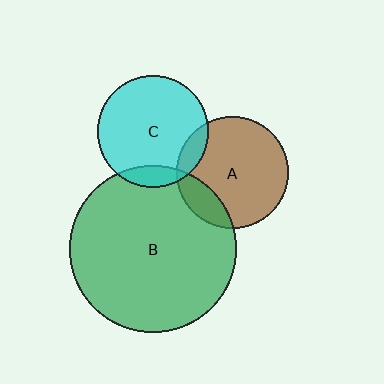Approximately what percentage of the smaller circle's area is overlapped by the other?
Approximately 20%.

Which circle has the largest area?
Circle B (green).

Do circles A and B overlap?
Yes.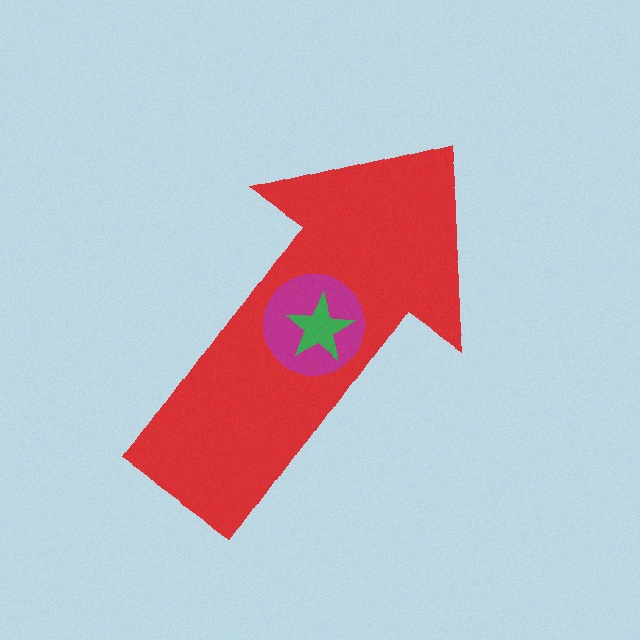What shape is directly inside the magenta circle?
The green star.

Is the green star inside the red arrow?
Yes.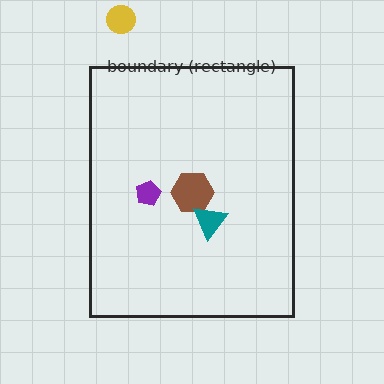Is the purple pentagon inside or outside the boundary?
Inside.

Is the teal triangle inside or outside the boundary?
Inside.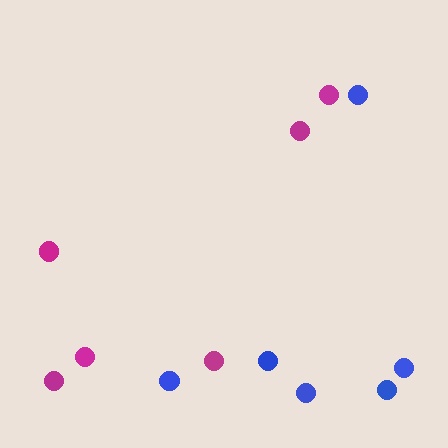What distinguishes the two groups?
There are 2 groups: one group of blue circles (6) and one group of magenta circles (6).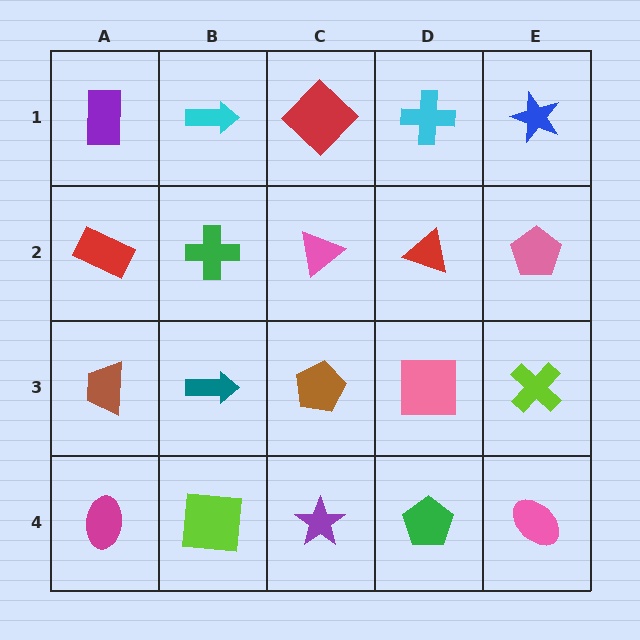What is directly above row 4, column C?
A brown pentagon.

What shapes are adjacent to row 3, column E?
A pink pentagon (row 2, column E), a pink ellipse (row 4, column E), a pink square (row 3, column D).